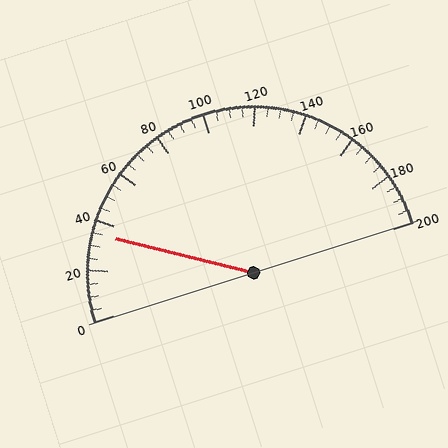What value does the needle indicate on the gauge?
The needle indicates approximately 35.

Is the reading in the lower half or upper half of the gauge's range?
The reading is in the lower half of the range (0 to 200).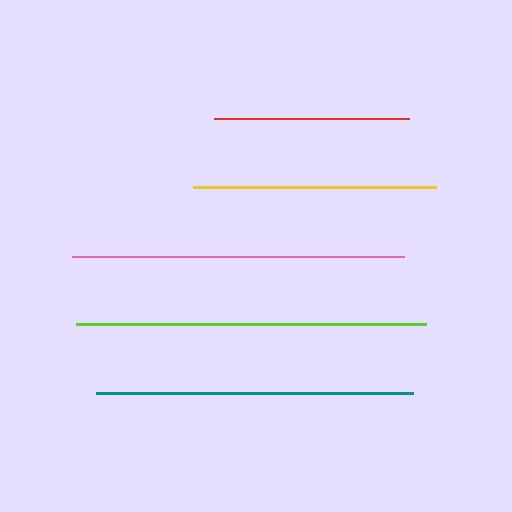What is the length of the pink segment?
The pink segment is approximately 332 pixels long.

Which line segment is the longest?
The lime line is the longest at approximately 350 pixels.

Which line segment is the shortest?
The red line is the shortest at approximately 195 pixels.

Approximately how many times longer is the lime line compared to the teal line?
The lime line is approximately 1.1 times the length of the teal line.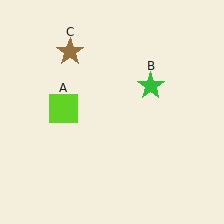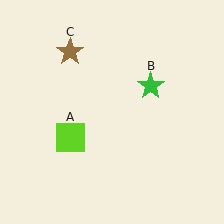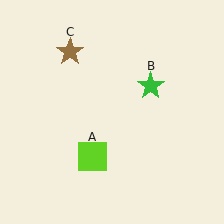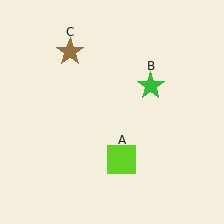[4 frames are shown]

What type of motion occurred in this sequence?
The lime square (object A) rotated counterclockwise around the center of the scene.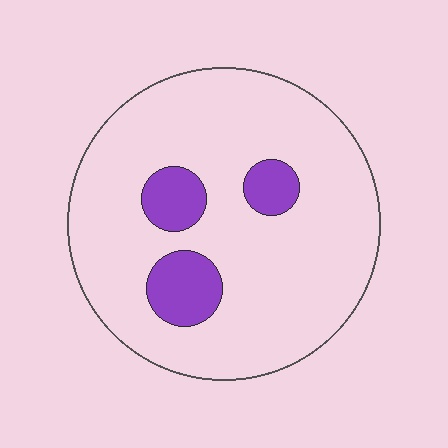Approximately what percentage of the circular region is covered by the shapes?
Approximately 15%.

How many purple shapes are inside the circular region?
3.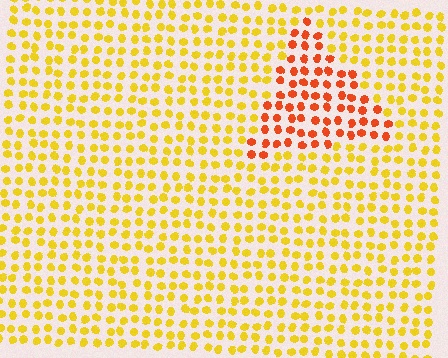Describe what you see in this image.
The image is filled with small yellow elements in a uniform arrangement. A triangle-shaped region is visible where the elements are tinted to a slightly different hue, forming a subtle color boundary.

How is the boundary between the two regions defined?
The boundary is defined purely by a slight shift in hue (about 40 degrees). Spacing, size, and orientation are identical on both sides.